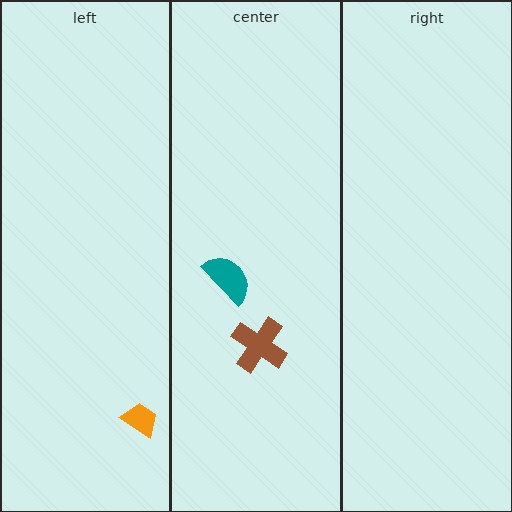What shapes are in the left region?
The orange trapezoid.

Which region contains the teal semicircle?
The center region.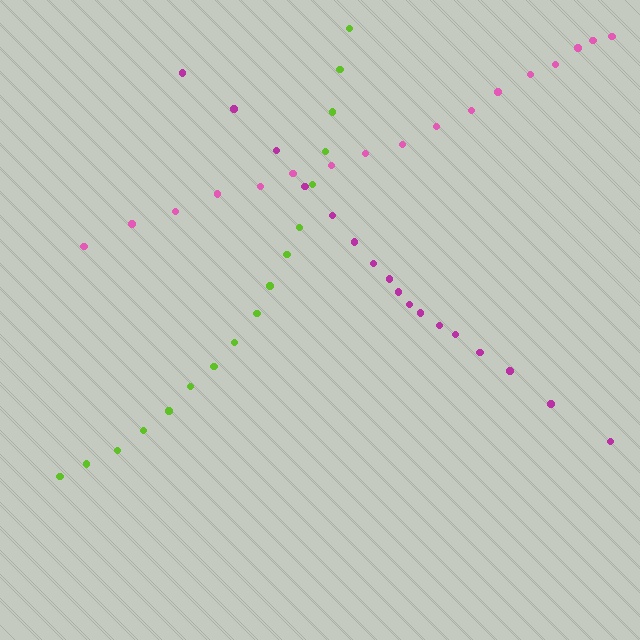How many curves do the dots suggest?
There are 3 distinct paths.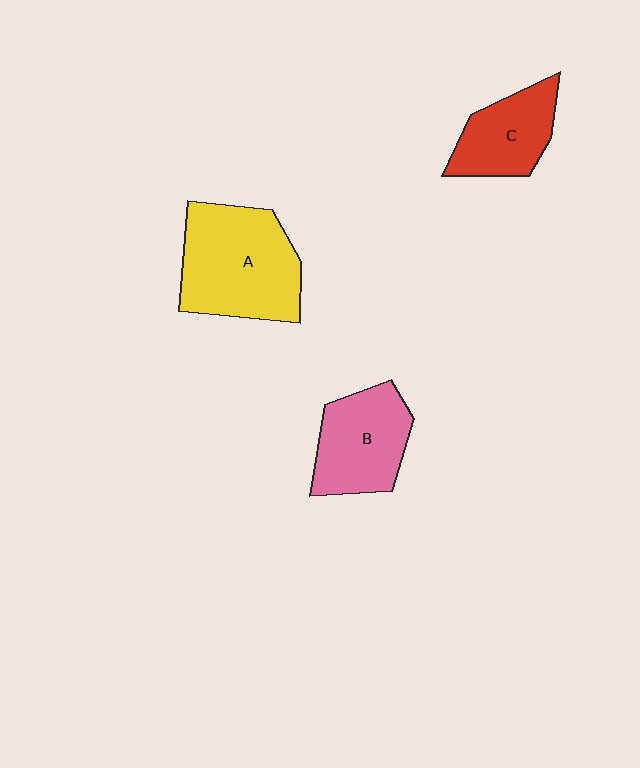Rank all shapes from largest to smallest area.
From largest to smallest: A (yellow), B (pink), C (red).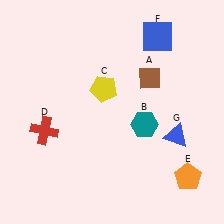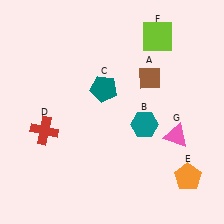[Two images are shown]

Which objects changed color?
C changed from yellow to teal. F changed from blue to lime. G changed from blue to pink.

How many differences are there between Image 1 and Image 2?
There are 3 differences between the two images.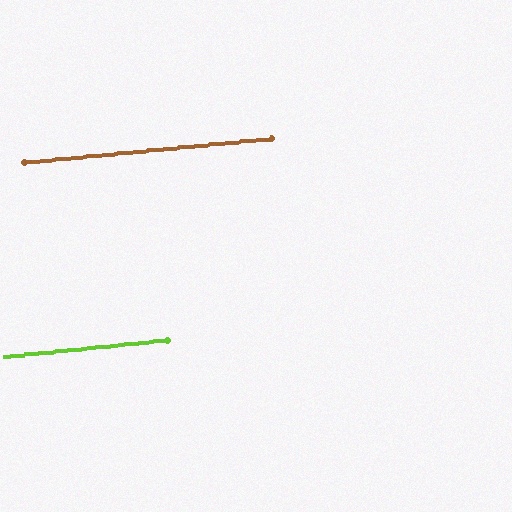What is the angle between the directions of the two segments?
Approximately 0 degrees.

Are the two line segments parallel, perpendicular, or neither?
Parallel — their directions differ by only 0.4°.